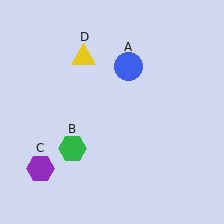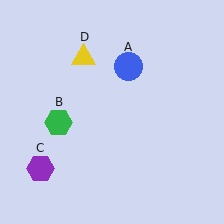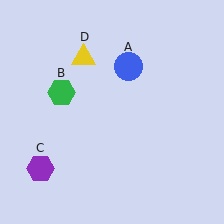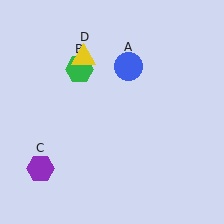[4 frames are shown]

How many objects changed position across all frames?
1 object changed position: green hexagon (object B).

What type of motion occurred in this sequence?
The green hexagon (object B) rotated clockwise around the center of the scene.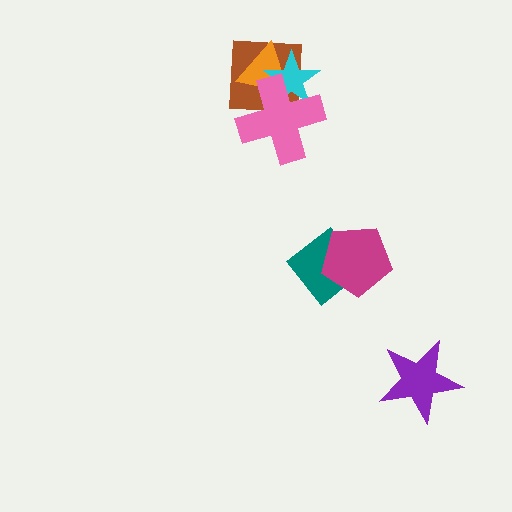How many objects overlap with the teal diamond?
1 object overlaps with the teal diamond.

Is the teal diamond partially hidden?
Yes, it is partially covered by another shape.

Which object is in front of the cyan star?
The pink cross is in front of the cyan star.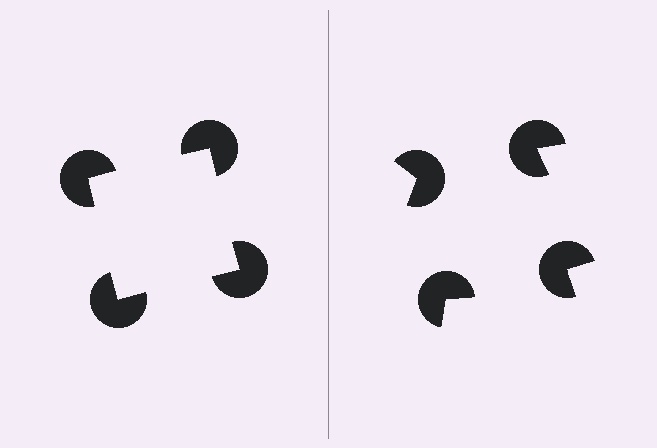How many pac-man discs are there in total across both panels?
8 — 4 on each side.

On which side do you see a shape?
An illusory square appears on the left side. On the right side the wedge cuts are rotated, so no coherent shape forms.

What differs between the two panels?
The pac-man discs are positioned identically on both sides; only the wedge orientations differ. On the left they align to a square; on the right they are misaligned.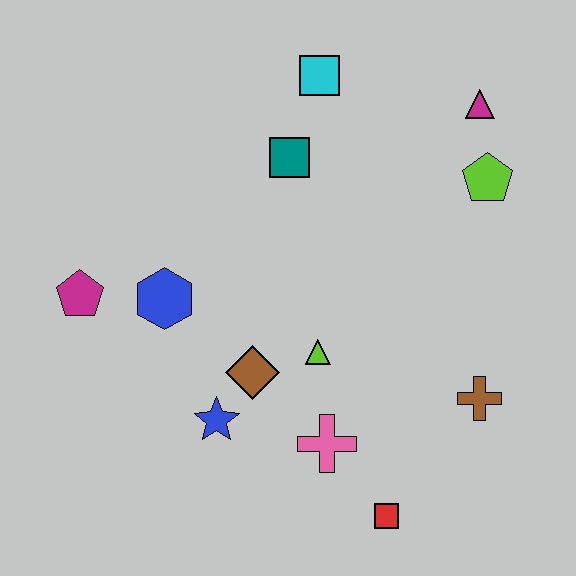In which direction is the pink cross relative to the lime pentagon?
The pink cross is below the lime pentagon.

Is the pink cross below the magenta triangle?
Yes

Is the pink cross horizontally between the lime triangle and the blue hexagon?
No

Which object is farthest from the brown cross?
The magenta pentagon is farthest from the brown cross.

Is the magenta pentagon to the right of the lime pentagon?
No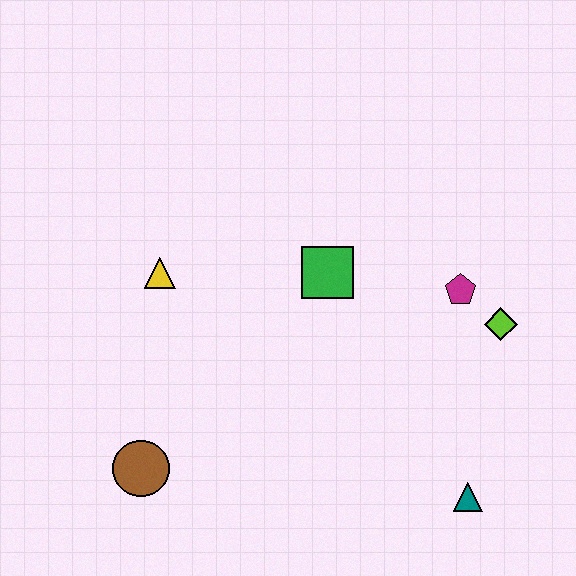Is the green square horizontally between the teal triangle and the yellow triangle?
Yes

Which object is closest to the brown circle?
The yellow triangle is closest to the brown circle.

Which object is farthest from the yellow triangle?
The teal triangle is farthest from the yellow triangle.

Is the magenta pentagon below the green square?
Yes